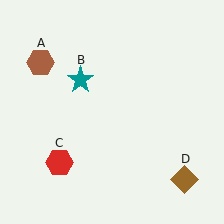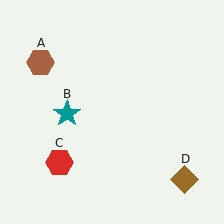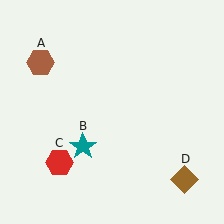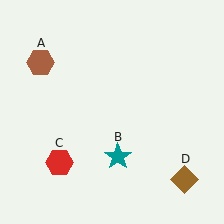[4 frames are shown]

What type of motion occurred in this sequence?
The teal star (object B) rotated counterclockwise around the center of the scene.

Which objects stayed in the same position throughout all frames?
Brown hexagon (object A) and red hexagon (object C) and brown diamond (object D) remained stationary.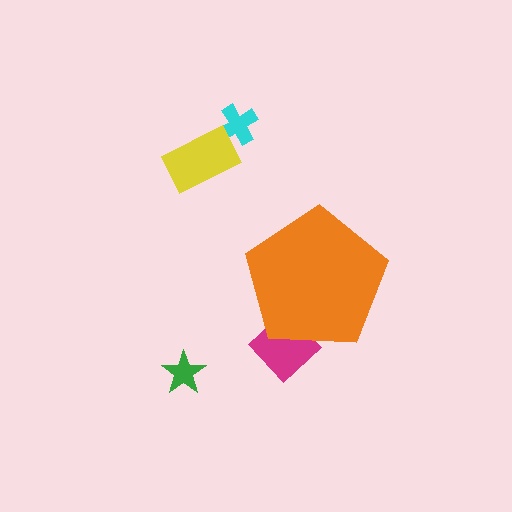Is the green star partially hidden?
No, the green star is fully visible.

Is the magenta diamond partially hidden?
Yes, the magenta diamond is partially hidden behind the orange pentagon.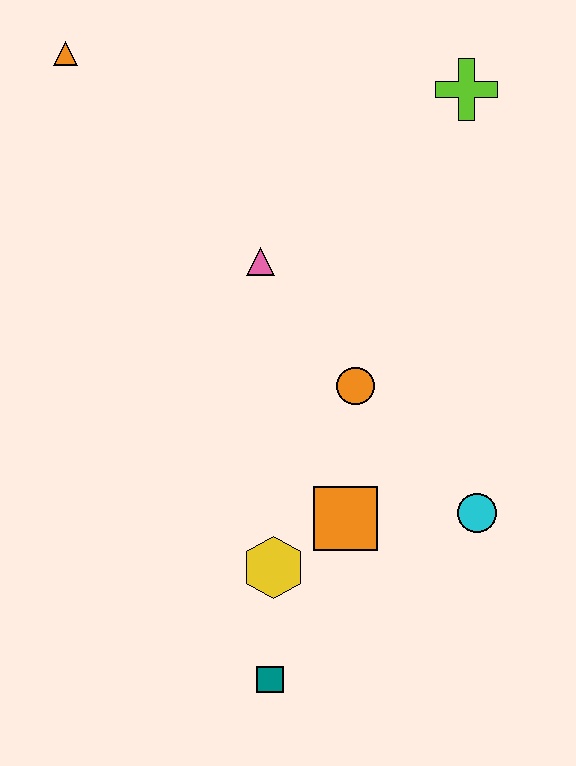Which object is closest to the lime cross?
The pink triangle is closest to the lime cross.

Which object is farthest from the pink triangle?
The teal square is farthest from the pink triangle.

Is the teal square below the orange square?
Yes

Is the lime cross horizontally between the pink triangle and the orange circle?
No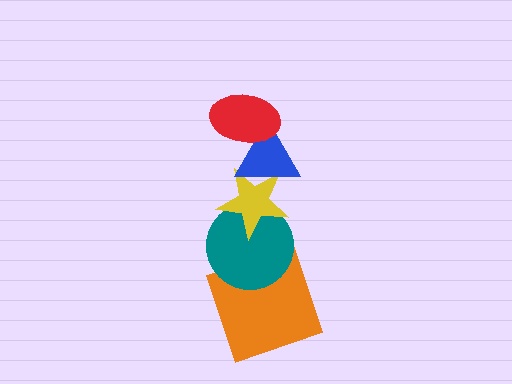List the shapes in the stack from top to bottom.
From top to bottom: the red ellipse, the blue triangle, the yellow star, the teal circle, the orange square.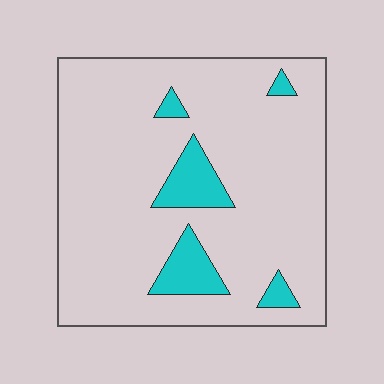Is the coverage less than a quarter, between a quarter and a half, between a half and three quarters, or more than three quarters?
Less than a quarter.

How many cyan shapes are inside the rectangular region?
5.